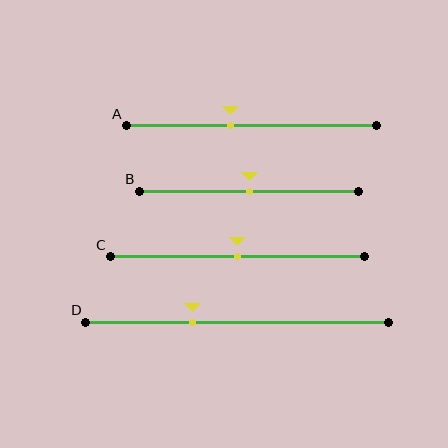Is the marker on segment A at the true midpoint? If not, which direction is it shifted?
No, the marker on segment A is shifted to the left by about 8% of the segment length.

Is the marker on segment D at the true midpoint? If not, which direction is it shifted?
No, the marker on segment D is shifted to the left by about 15% of the segment length.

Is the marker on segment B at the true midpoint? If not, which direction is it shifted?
Yes, the marker on segment B is at the true midpoint.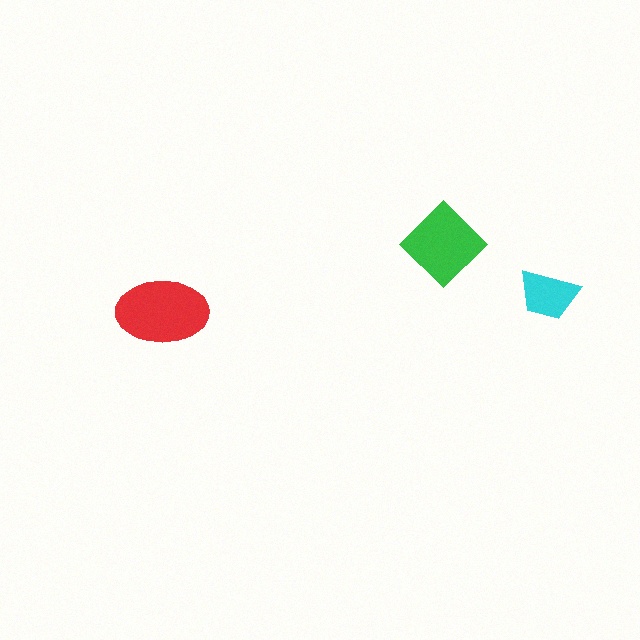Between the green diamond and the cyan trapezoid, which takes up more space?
The green diamond.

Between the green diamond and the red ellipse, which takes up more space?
The red ellipse.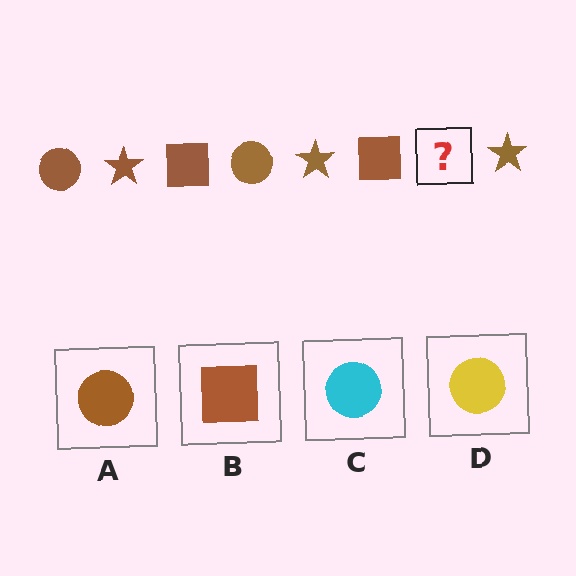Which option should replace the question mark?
Option A.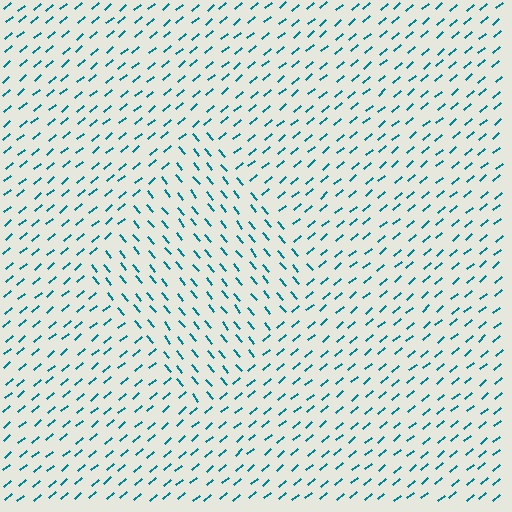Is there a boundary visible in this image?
Yes, there is a texture boundary formed by a change in line orientation.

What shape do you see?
I see a diamond.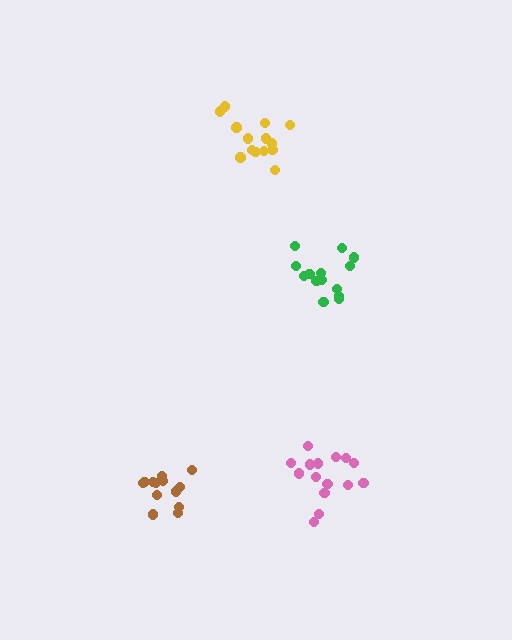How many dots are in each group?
Group 1: 14 dots, Group 2: 14 dots, Group 3: 15 dots, Group 4: 13 dots (56 total).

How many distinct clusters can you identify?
There are 4 distinct clusters.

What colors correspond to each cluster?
The clusters are colored: green, yellow, pink, brown.